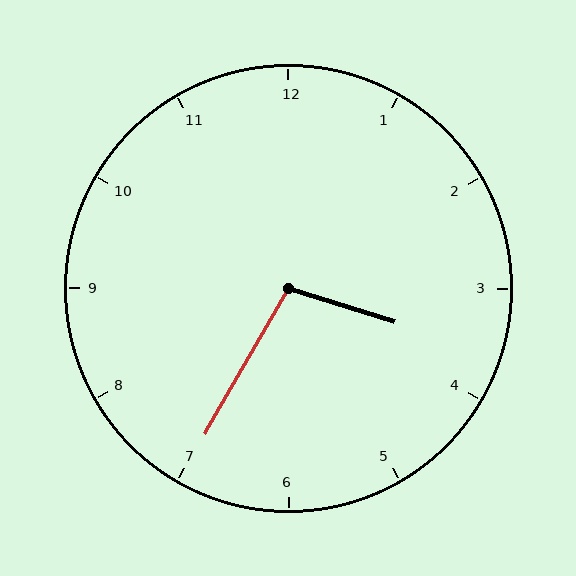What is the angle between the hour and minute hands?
Approximately 102 degrees.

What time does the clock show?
3:35.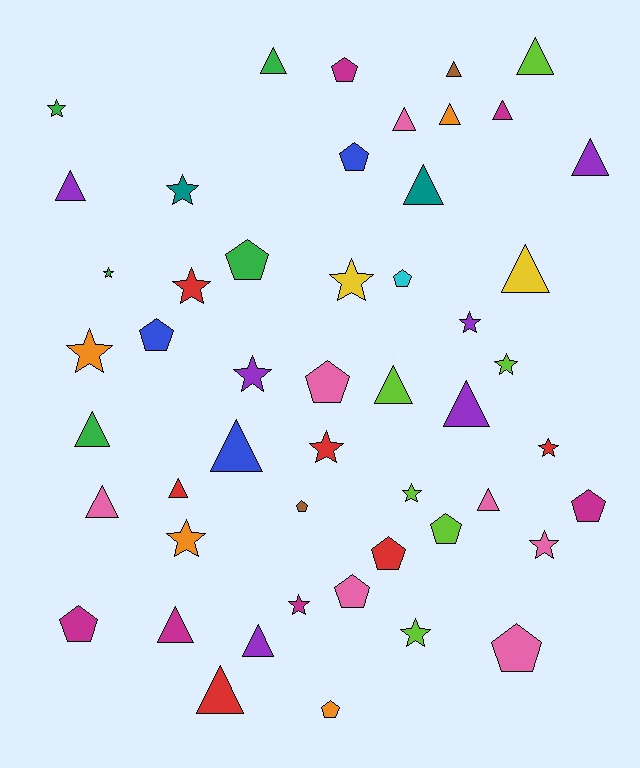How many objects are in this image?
There are 50 objects.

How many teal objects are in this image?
There are 2 teal objects.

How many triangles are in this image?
There are 20 triangles.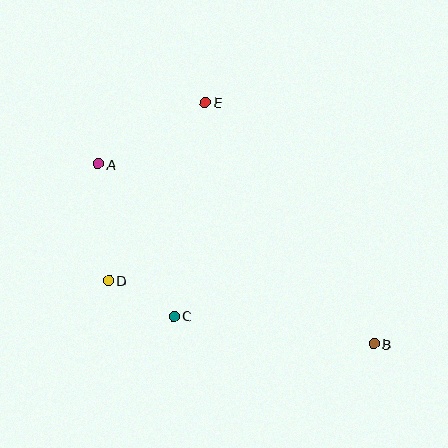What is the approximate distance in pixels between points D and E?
The distance between D and E is approximately 203 pixels.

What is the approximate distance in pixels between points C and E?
The distance between C and E is approximately 216 pixels.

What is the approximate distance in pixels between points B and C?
The distance between B and C is approximately 202 pixels.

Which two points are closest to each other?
Points C and D are closest to each other.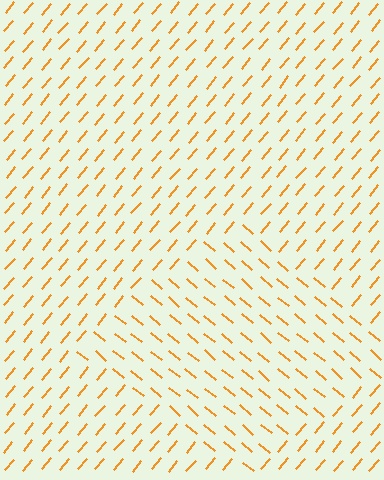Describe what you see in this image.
The image is filled with small orange line segments. A diamond region in the image has lines oriented differently from the surrounding lines, creating a visible texture boundary.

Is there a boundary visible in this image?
Yes, there is a texture boundary formed by a change in line orientation.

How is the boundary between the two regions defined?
The boundary is defined purely by a change in line orientation (approximately 90 degrees difference). All lines are the same color and thickness.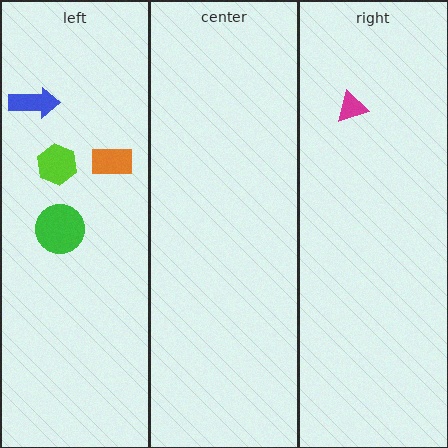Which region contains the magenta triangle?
The right region.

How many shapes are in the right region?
1.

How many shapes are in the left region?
4.